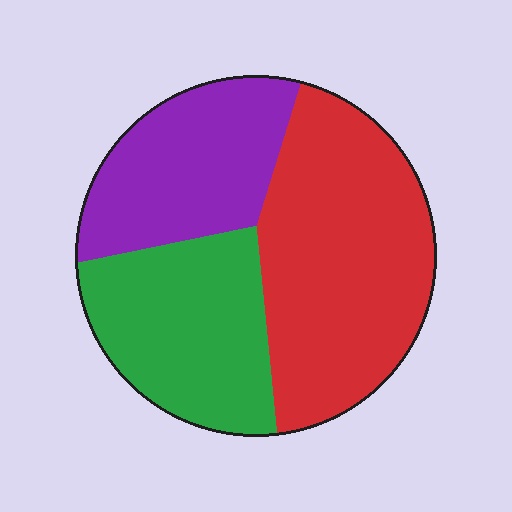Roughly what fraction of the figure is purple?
Purple covers about 25% of the figure.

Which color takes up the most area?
Red, at roughly 45%.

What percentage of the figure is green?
Green covers 29% of the figure.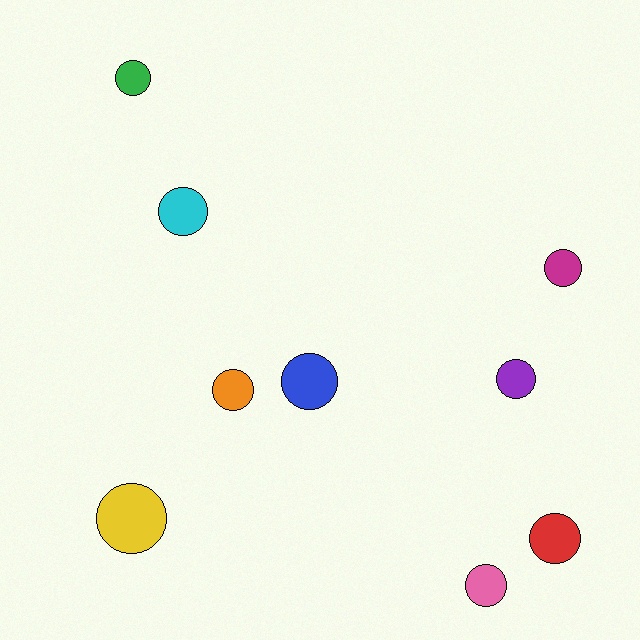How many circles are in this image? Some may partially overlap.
There are 9 circles.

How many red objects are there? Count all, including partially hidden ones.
There is 1 red object.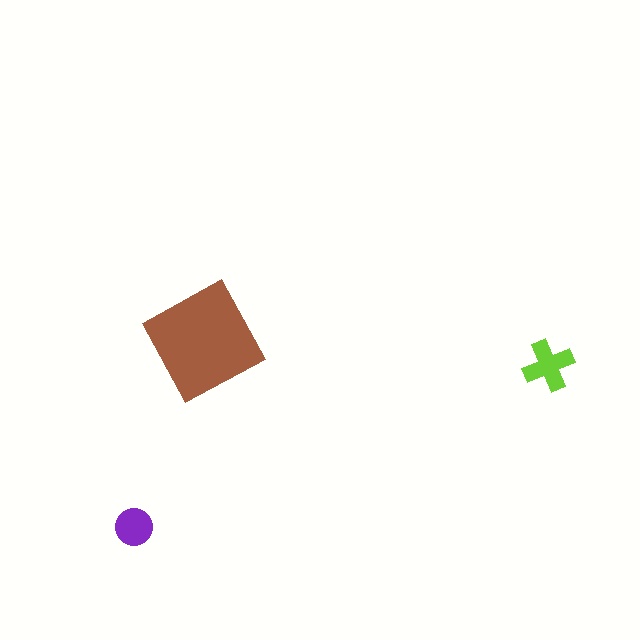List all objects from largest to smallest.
The brown diamond, the lime cross, the purple circle.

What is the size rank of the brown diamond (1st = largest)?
1st.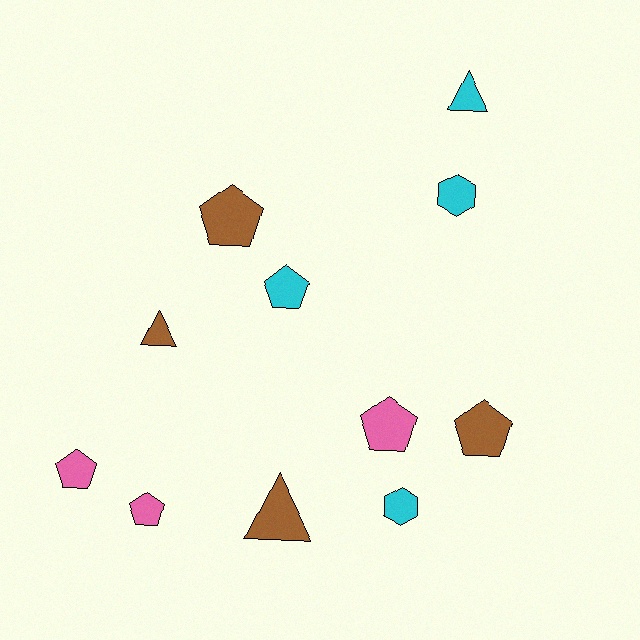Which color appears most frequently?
Brown, with 4 objects.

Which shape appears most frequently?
Pentagon, with 6 objects.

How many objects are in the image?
There are 11 objects.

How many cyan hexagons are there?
There are 2 cyan hexagons.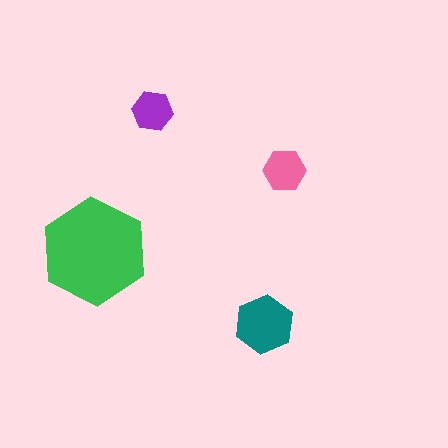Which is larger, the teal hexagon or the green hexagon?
The green one.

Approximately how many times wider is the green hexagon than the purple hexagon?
About 2.5 times wider.